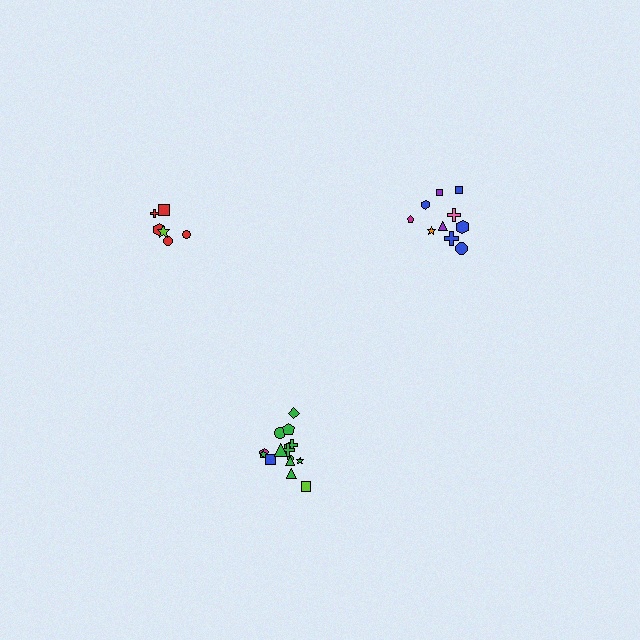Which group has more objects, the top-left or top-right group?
The top-right group.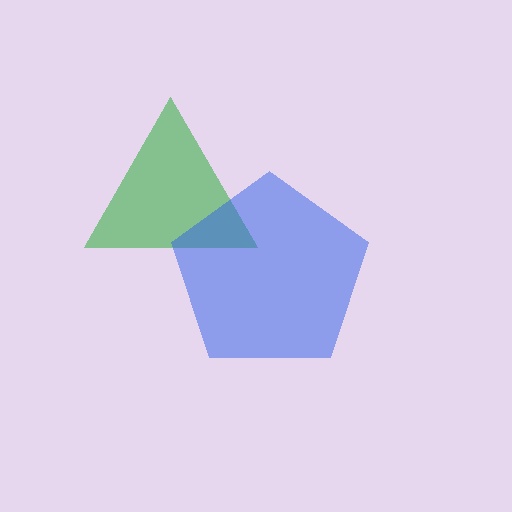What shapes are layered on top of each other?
The layered shapes are: a green triangle, a blue pentagon.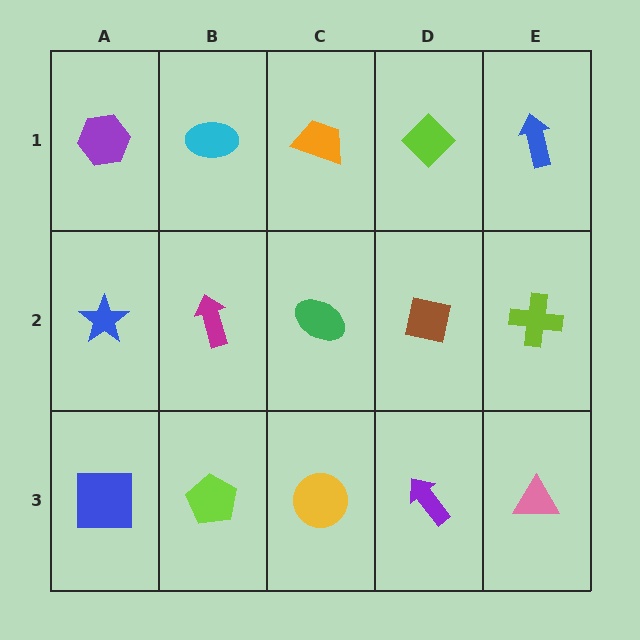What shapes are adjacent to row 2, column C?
An orange trapezoid (row 1, column C), a yellow circle (row 3, column C), a magenta arrow (row 2, column B), a brown square (row 2, column D).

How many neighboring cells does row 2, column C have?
4.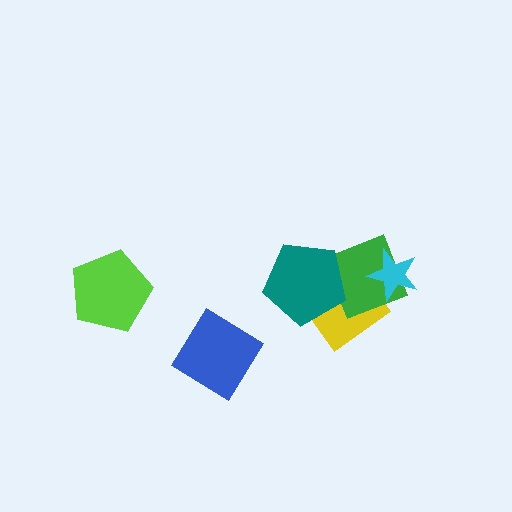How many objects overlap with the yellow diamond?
2 objects overlap with the yellow diamond.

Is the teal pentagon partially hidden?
No, no other shape covers it.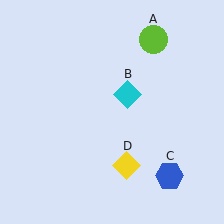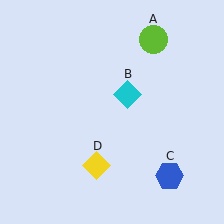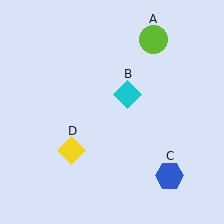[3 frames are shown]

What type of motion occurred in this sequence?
The yellow diamond (object D) rotated clockwise around the center of the scene.